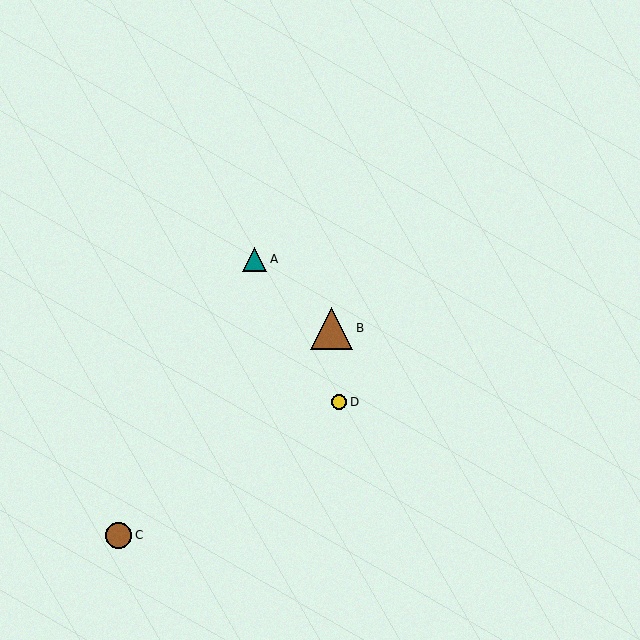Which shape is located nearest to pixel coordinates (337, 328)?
The brown triangle (labeled B) at (332, 328) is nearest to that location.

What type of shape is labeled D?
Shape D is a yellow circle.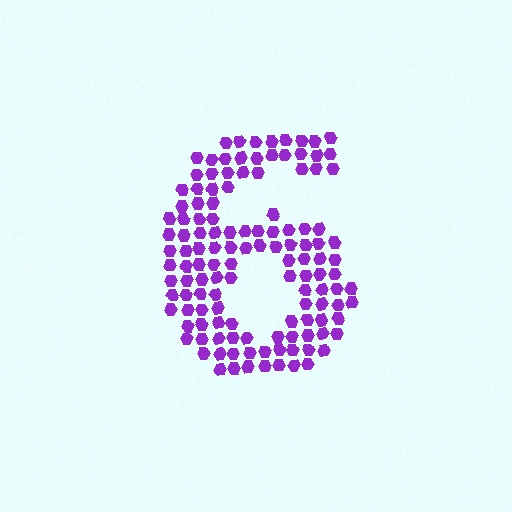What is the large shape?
The large shape is the digit 6.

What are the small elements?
The small elements are hexagons.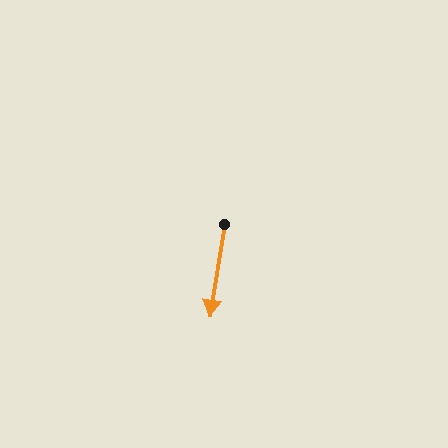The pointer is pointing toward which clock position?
Roughly 6 o'clock.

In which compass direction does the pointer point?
South.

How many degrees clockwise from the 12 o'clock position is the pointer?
Approximately 189 degrees.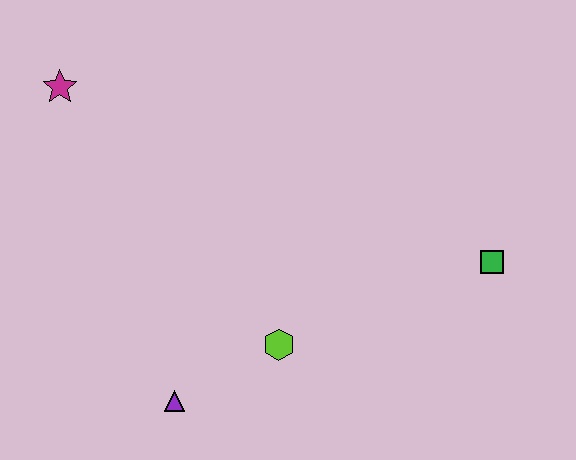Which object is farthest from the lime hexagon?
The magenta star is farthest from the lime hexagon.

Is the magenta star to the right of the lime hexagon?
No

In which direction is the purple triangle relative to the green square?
The purple triangle is to the left of the green square.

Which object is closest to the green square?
The lime hexagon is closest to the green square.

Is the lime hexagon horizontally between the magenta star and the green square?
Yes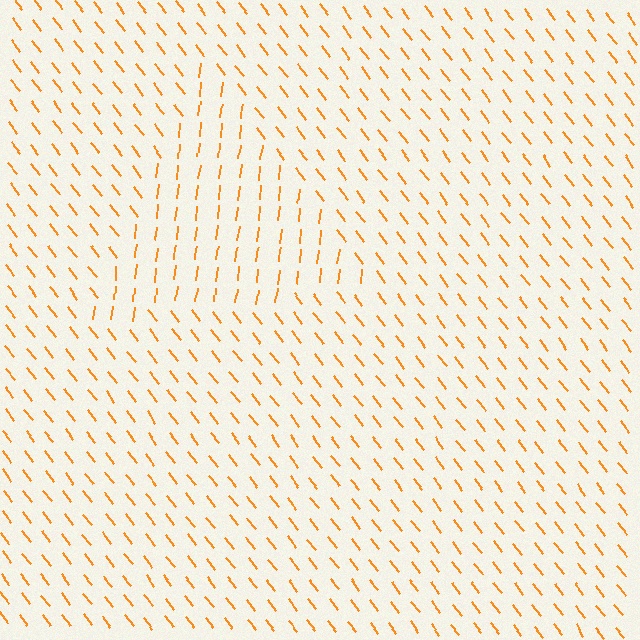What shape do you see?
I see a triangle.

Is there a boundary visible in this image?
Yes, there is a texture boundary formed by a change in line orientation.